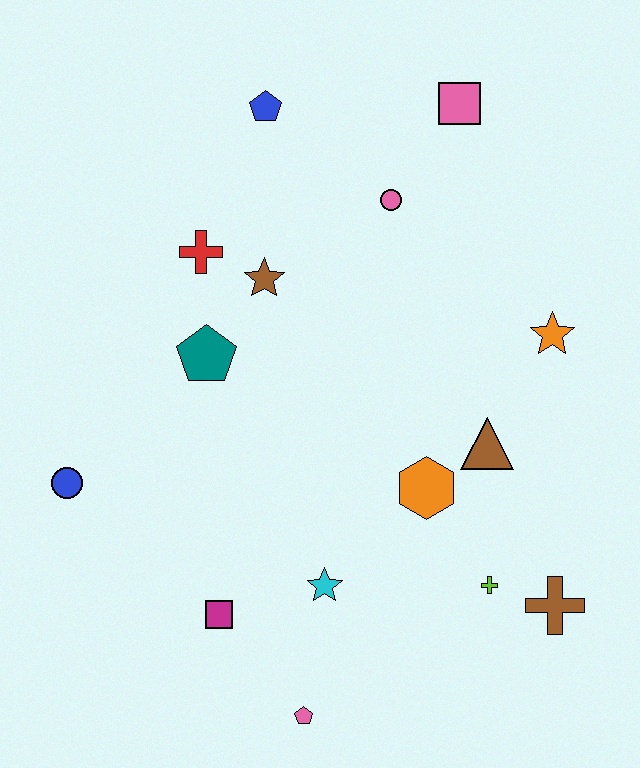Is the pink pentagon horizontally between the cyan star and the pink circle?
No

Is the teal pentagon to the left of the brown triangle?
Yes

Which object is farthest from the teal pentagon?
The brown cross is farthest from the teal pentagon.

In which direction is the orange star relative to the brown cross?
The orange star is above the brown cross.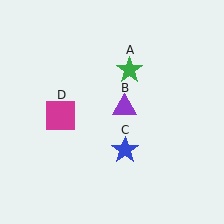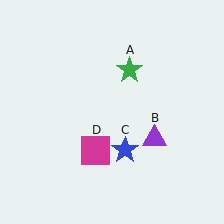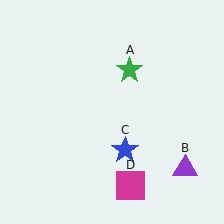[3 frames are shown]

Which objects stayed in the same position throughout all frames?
Green star (object A) and blue star (object C) remained stationary.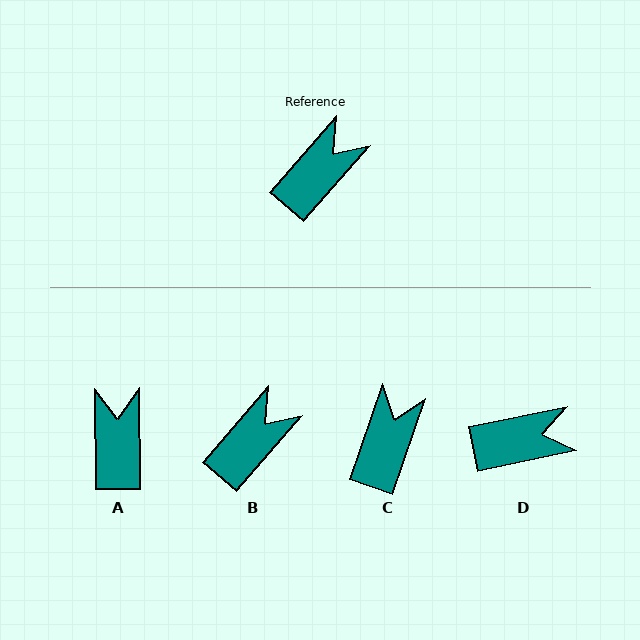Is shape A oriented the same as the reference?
No, it is off by about 42 degrees.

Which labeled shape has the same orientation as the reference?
B.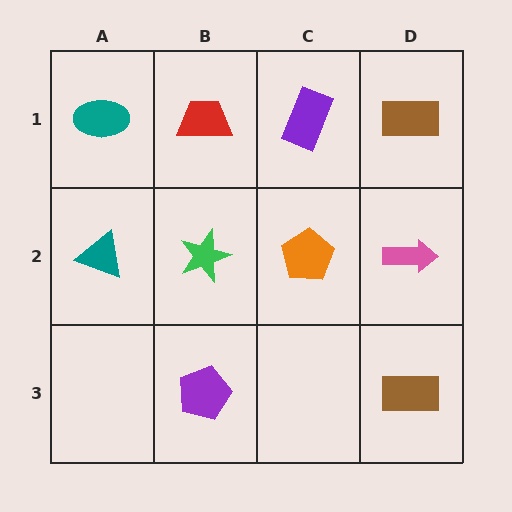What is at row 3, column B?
A purple pentagon.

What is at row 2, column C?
An orange pentagon.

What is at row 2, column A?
A teal triangle.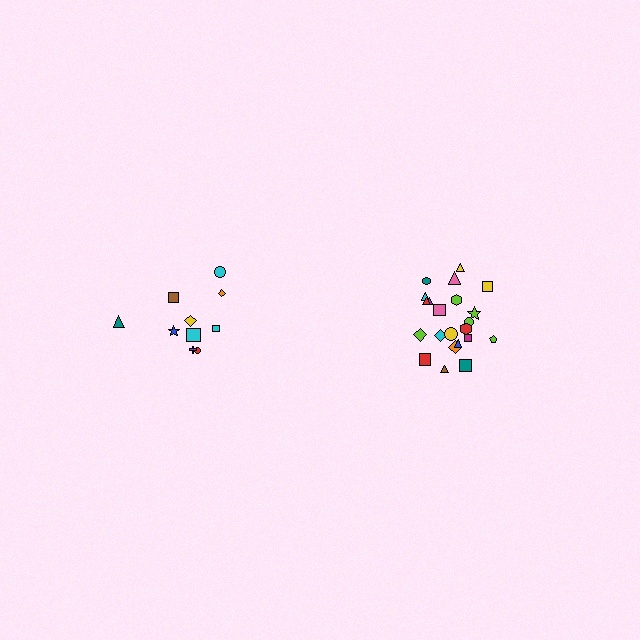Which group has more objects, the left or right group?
The right group.